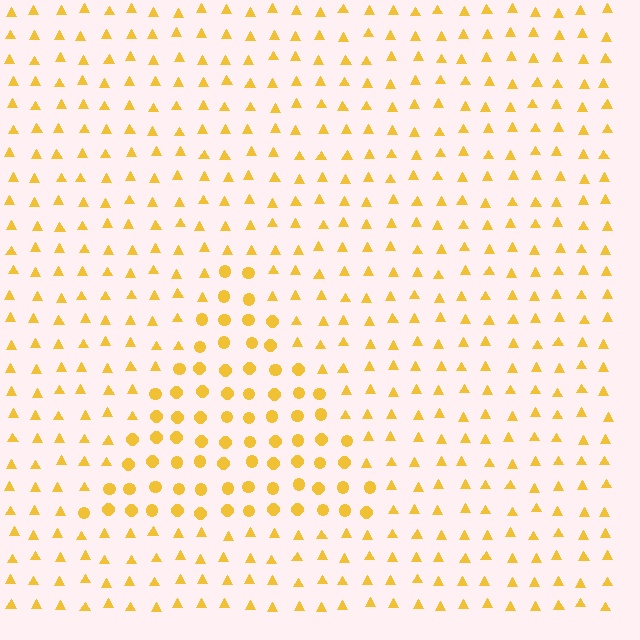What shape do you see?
I see a triangle.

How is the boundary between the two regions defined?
The boundary is defined by a change in element shape: circles inside vs. triangles outside. All elements share the same color and spacing.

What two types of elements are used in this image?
The image uses circles inside the triangle region and triangles outside it.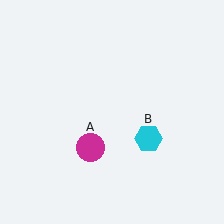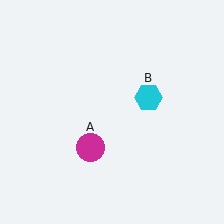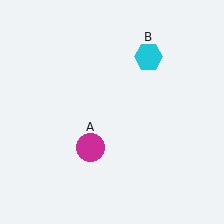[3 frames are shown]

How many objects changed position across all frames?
1 object changed position: cyan hexagon (object B).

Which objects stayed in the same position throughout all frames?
Magenta circle (object A) remained stationary.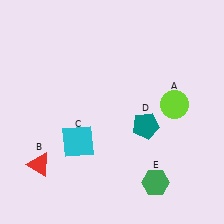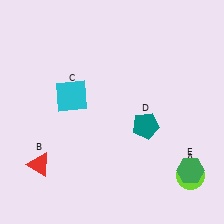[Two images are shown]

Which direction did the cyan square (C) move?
The cyan square (C) moved up.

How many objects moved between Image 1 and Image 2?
3 objects moved between the two images.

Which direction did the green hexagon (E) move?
The green hexagon (E) moved right.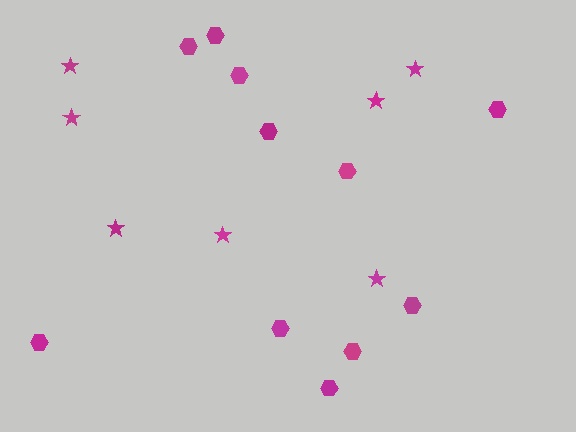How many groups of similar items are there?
There are 2 groups: one group of stars (7) and one group of hexagons (11).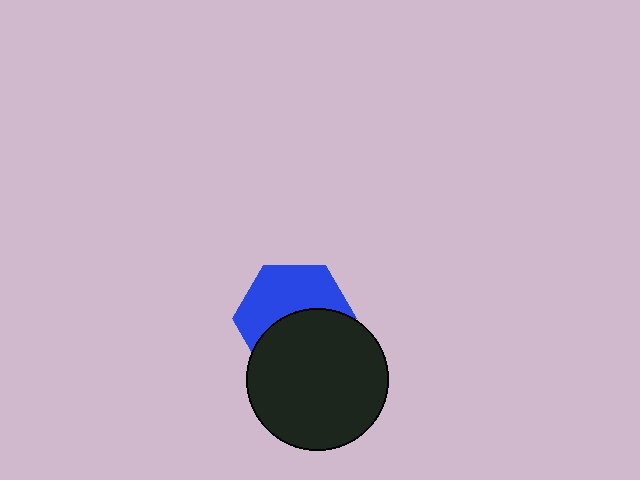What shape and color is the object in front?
The object in front is a black circle.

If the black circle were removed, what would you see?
You would see the complete blue hexagon.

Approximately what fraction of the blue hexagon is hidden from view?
Roughly 49% of the blue hexagon is hidden behind the black circle.